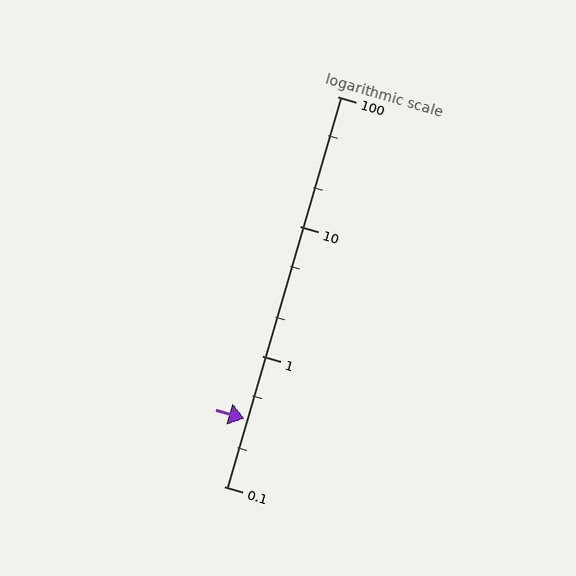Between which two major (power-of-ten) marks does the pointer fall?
The pointer is between 0.1 and 1.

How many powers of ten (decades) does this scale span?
The scale spans 3 decades, from 0.1 to 100.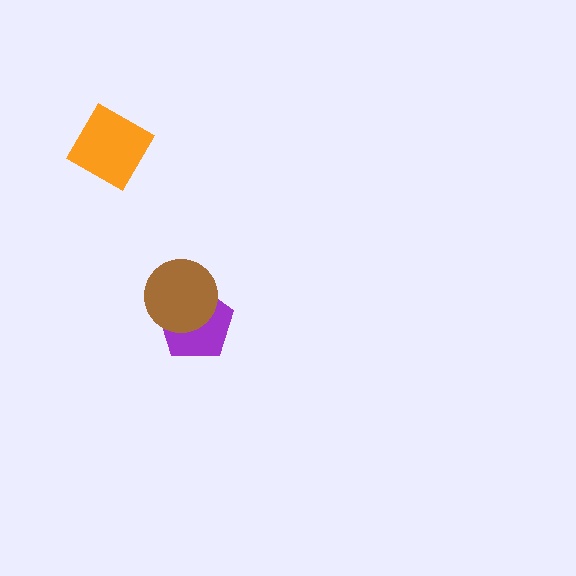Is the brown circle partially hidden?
No, no other shape covers it.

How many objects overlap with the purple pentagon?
1 object overlaps with the purple pentagon.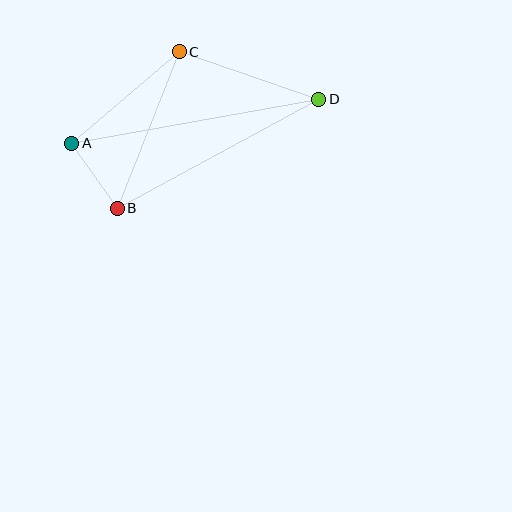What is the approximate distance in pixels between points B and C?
The distance between B and C is approximately 168 pixels.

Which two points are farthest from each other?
Points A and D are farthest from each other.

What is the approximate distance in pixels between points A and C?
The distance between A and C is approximately 141 pixels.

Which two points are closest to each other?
Points A and B are closest to each other.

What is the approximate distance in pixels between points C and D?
The distance between C and D is approximately 147 pixels.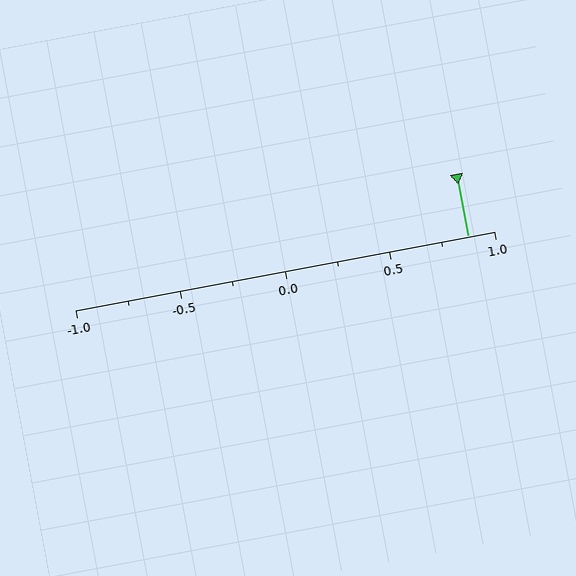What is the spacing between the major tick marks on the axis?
The major ticks are spaced 0.5 apart.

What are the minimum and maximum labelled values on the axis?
The axis runs from -1.0 to 1.0.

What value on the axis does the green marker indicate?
The marker indicates approximately 0.88.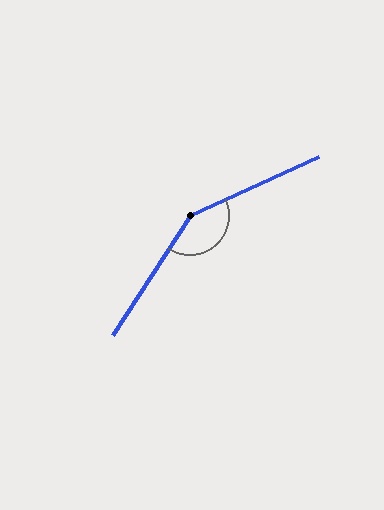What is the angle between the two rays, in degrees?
Approximately 147 degrees.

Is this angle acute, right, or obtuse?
It is obtuse.